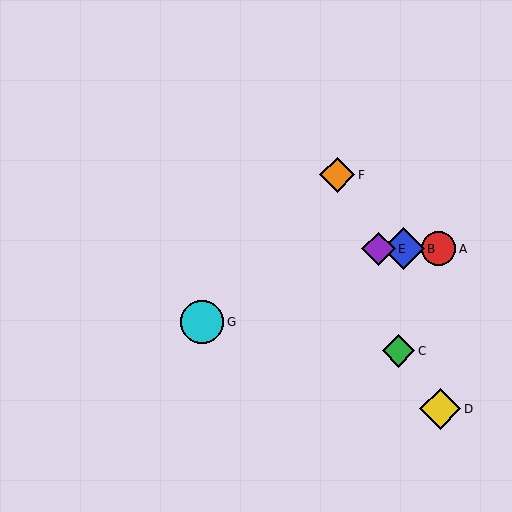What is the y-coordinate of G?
Object G is at y≈322.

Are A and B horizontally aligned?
Yes, both are at y≈249.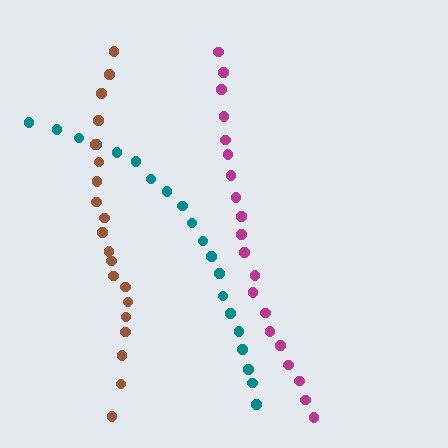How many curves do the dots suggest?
There are 3 distinct paths.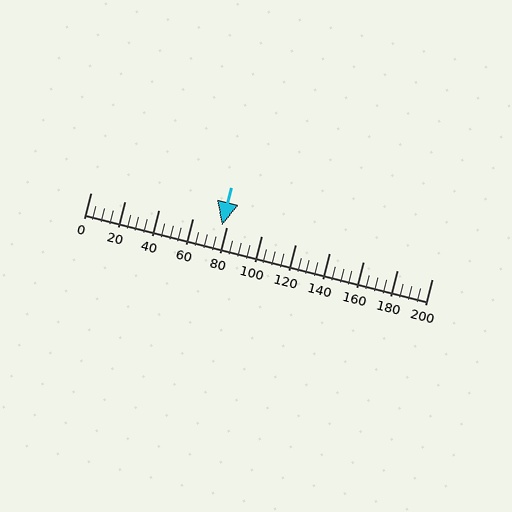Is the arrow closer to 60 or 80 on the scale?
The arrow is closer to 80.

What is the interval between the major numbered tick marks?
The major tick marks are spaced 20 units apart.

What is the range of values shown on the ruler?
The ruler shows values from 0 to 200.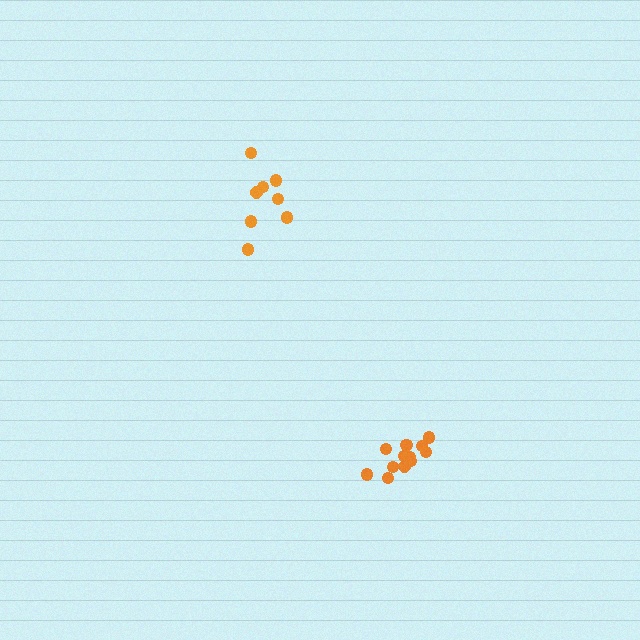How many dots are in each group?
Group 1: 13 dots, Group 2: 8 dots (21 total).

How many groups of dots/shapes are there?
There are 2 groups.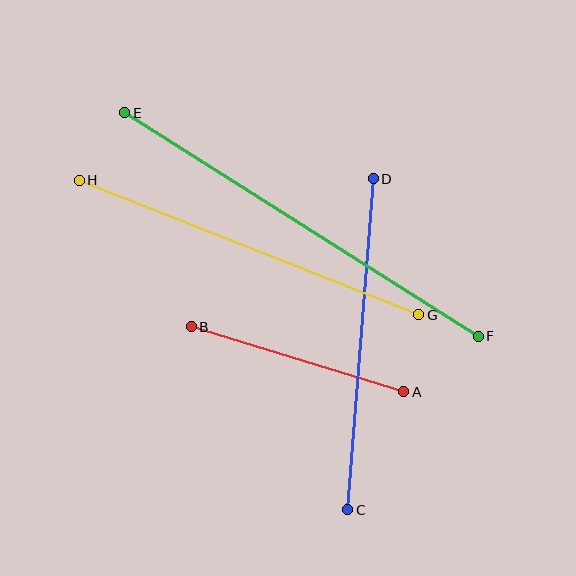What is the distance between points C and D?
The distance is approximately 332 pixels.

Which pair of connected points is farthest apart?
Points E and F are farthest apart.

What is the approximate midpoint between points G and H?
The midpoint is at approximately (249, 248) pixels.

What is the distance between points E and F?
The distance is approximately 418 pixels.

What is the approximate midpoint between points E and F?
The midpoint is at approximately (302, 224) pixels.